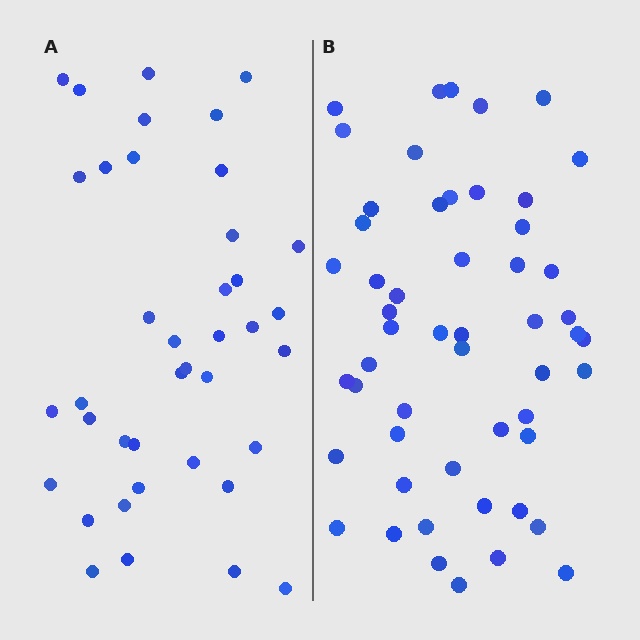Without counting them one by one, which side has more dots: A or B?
Region B (the right region) has more dots.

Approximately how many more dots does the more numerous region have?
Region B has approximately 15 more dots than region A.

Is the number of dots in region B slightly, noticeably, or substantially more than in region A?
Region B has noticeably more, but not dramatically so. The ratio is roughly 1.4 to 1.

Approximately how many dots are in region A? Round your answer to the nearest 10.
About 40 dots. (The exact count is 39, which rounds to 40.)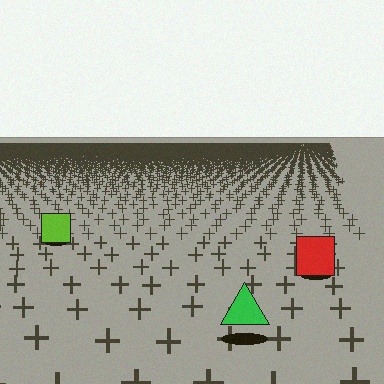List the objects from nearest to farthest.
From nearest to farthest: the green triangle, the red square, the lime square.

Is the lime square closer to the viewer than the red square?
No. The red square is closer — you can tell from the texture gradient: the ground texture is coarser near it.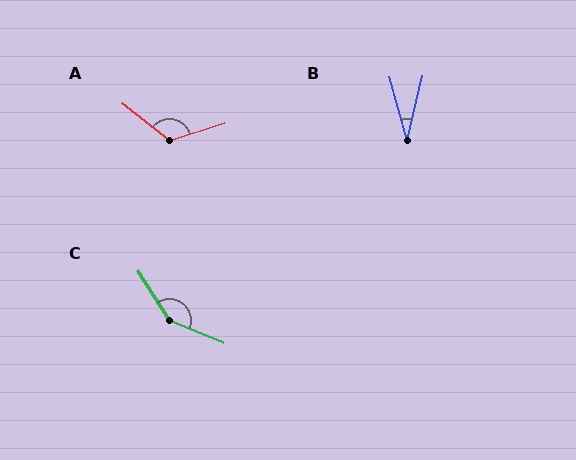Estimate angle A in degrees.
Approximately 124 degrees.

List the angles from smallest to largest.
B (29°), A (124°), C (145°).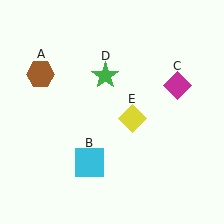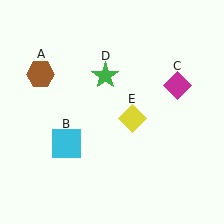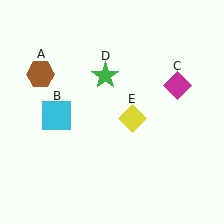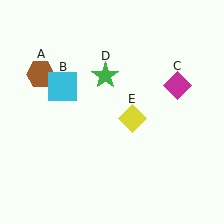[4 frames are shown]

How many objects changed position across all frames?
1 object changed position: cyan square (object B).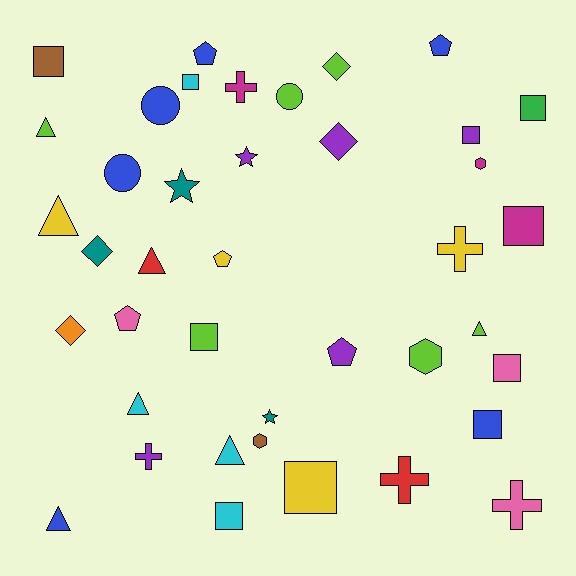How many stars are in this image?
There are 3 stars.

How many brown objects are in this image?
There are 2 brown objects.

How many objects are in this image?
There are 40 objects.